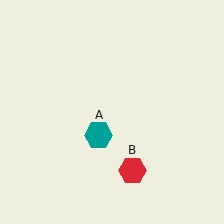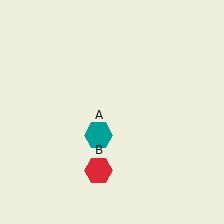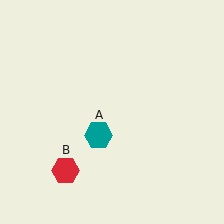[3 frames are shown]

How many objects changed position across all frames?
1 object changed position: red hexagon (object B).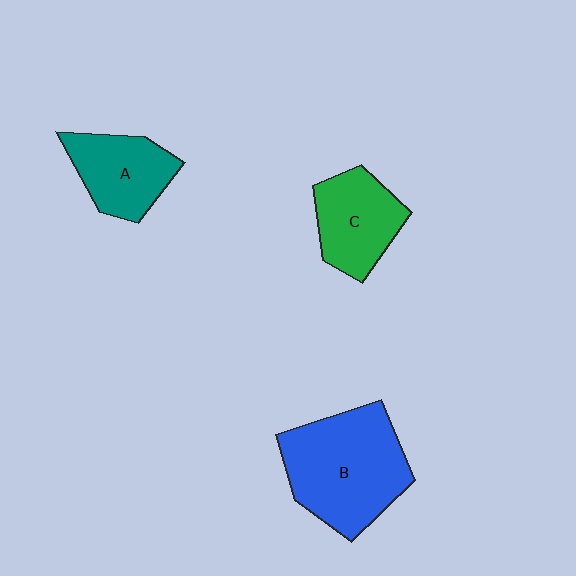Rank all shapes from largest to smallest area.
From largest to smallest: B (blue), C (green), A (teal).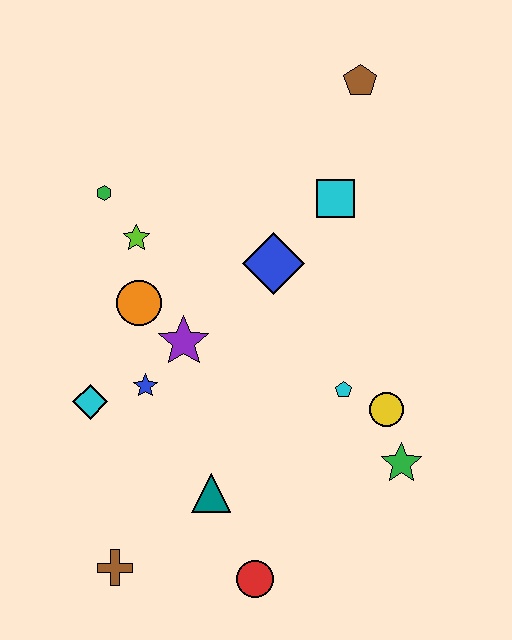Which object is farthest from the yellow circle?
The green hexagon is farthest from the yellow circle.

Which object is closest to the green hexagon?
The lime star is closest to the green hexagon.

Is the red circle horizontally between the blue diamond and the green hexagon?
Yes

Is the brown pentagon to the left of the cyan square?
No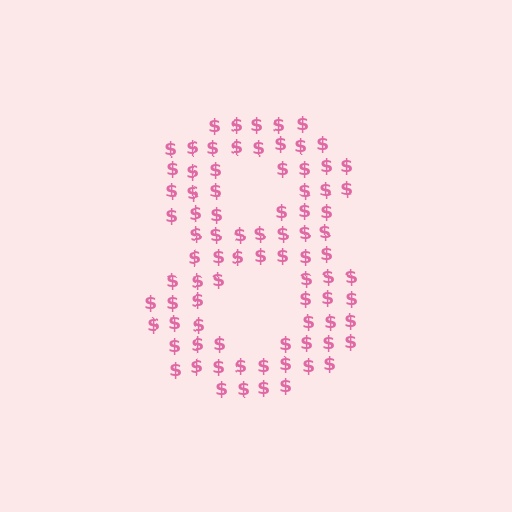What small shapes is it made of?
It is made of small dollar signs.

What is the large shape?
The large shape is the digit 8.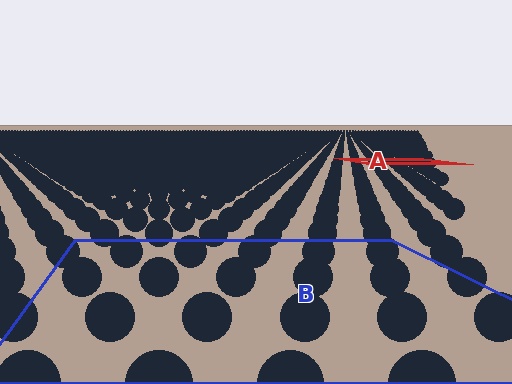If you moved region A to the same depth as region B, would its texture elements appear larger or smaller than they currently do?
They would appear larger. At a closer depth, the same texture elements are projected at a bigger on-screen size.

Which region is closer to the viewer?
Region B is closer. The texture elements there are larger and more spread out.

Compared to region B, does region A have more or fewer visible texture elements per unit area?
Region A has more texture elements per unit area — they are packed more densely because it is farther away.